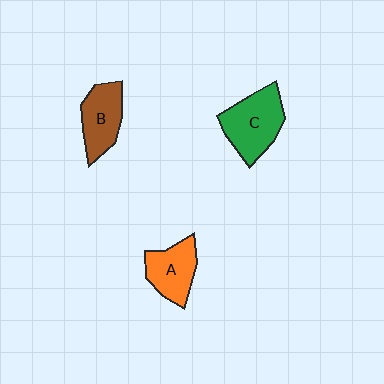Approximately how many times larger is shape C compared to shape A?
Approximately 1.3 times.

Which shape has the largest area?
Shape C (green).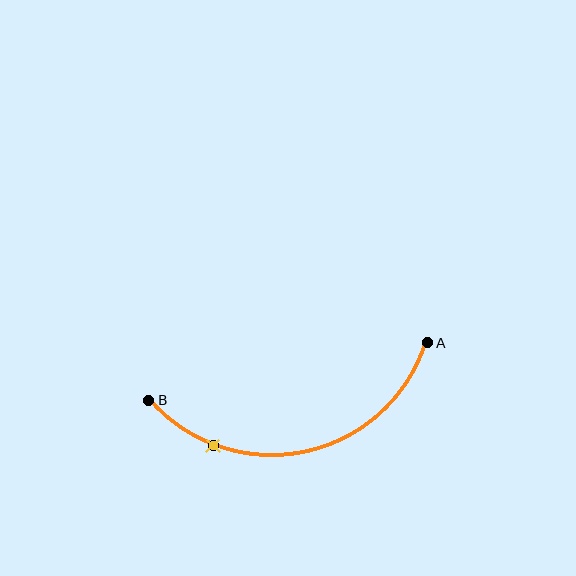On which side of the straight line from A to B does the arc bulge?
The arc bulges below the straight line connecting A and B.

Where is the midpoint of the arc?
The arc midpoint is the point on the curve farthest from the straight line joining A and B. It sits below that line.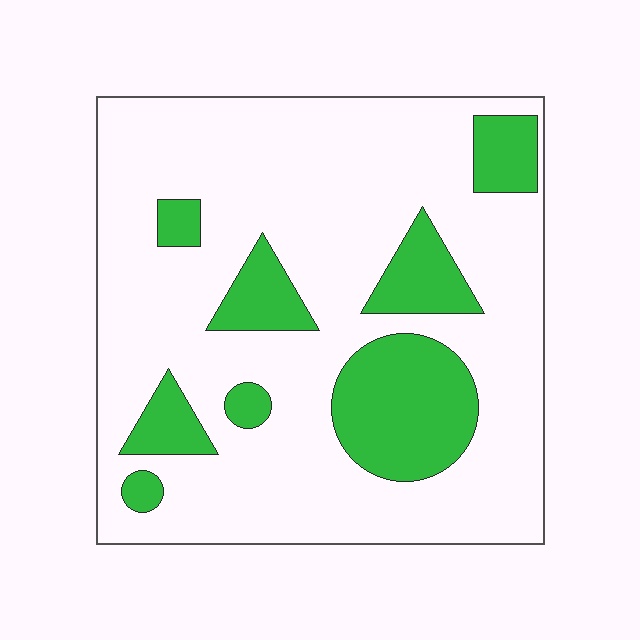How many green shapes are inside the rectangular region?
8.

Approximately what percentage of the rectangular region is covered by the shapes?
Approximately 20%.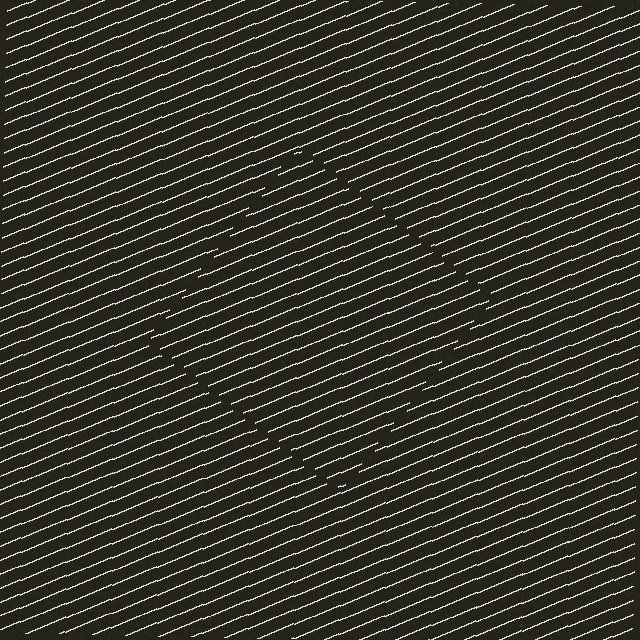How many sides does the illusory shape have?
4 sides — the line-ends trace a square.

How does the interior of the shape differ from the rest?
The interior of the shape contains the same grating, shifted by half a period — the contour is defined by the phase discontinuity where line-ends from the inner and outer gratings abut.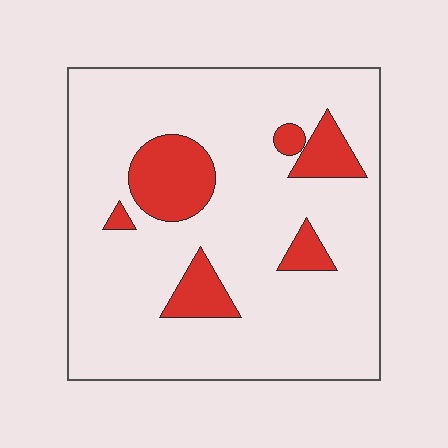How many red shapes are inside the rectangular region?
6.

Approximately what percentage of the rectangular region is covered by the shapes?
Approximately 15%.